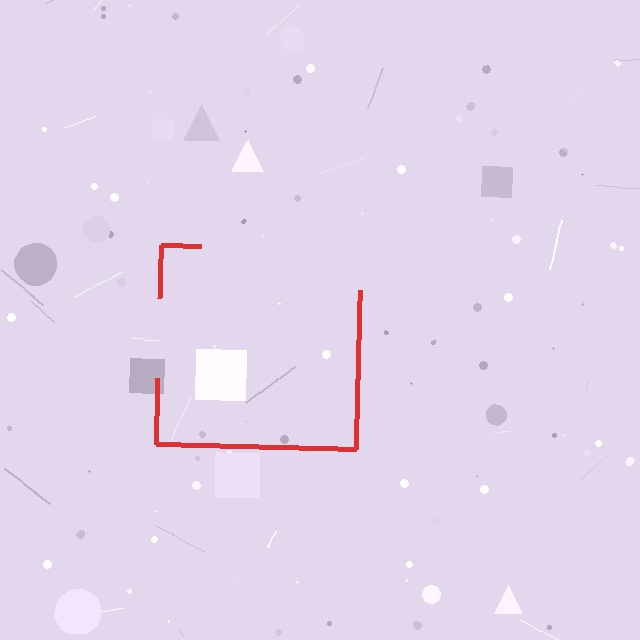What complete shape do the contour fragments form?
The contour fragments form a square.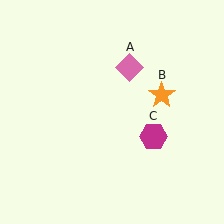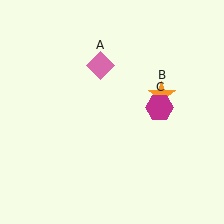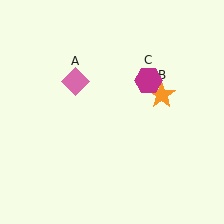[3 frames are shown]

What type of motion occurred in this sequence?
The pink diamond (object A), magenta hexagon (object C) rotated counterclockwise around the center of the scene.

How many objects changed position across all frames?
2 objects changed position: pink diamond (object A), magenta hexagon (object C).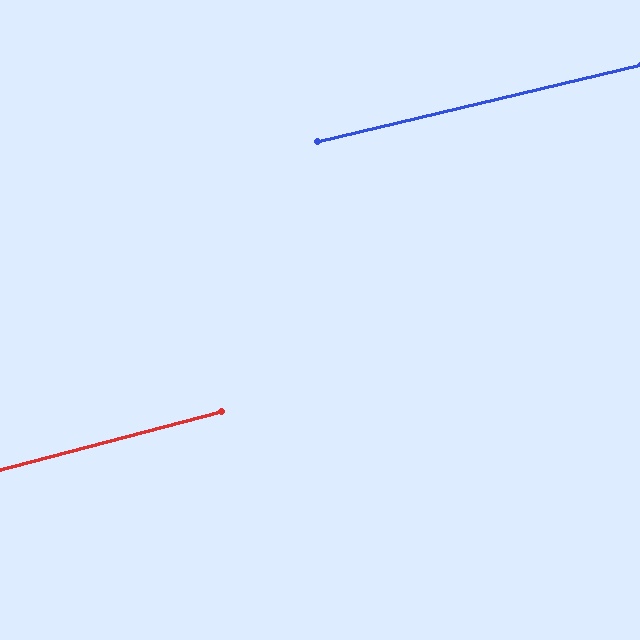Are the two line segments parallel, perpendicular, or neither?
Parallel — their directions differ by only 1.3°.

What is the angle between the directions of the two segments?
Approximately 1 degree.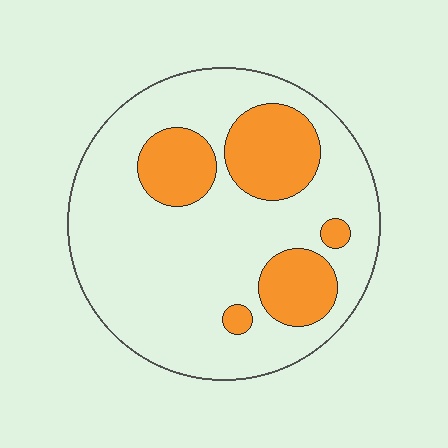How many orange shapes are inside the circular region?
5.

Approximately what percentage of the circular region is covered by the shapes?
Approximately 25%.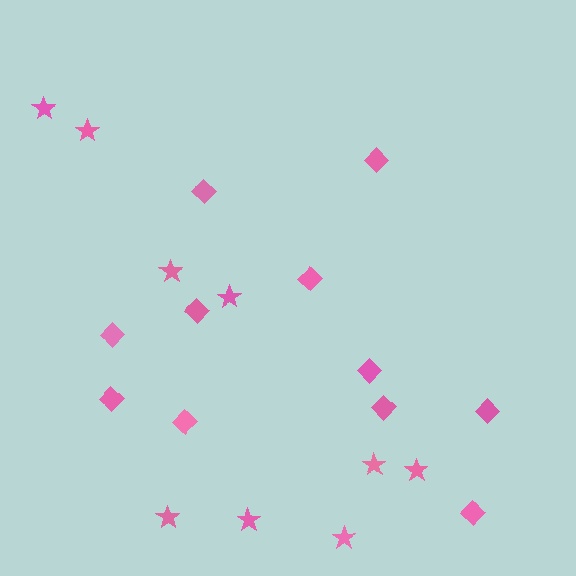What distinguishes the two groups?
There are 2 groups: one group of diamonds (11) and one group of stars (9).